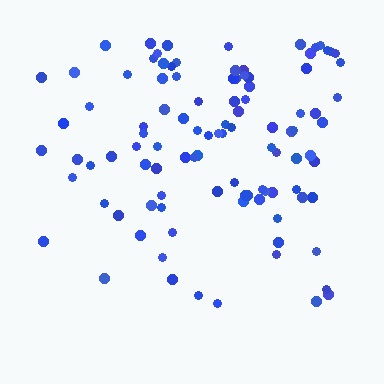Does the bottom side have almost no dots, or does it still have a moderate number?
Still a moderate number, just noticeably fewer than the top.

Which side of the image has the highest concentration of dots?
The top.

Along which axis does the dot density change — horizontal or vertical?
Vertical.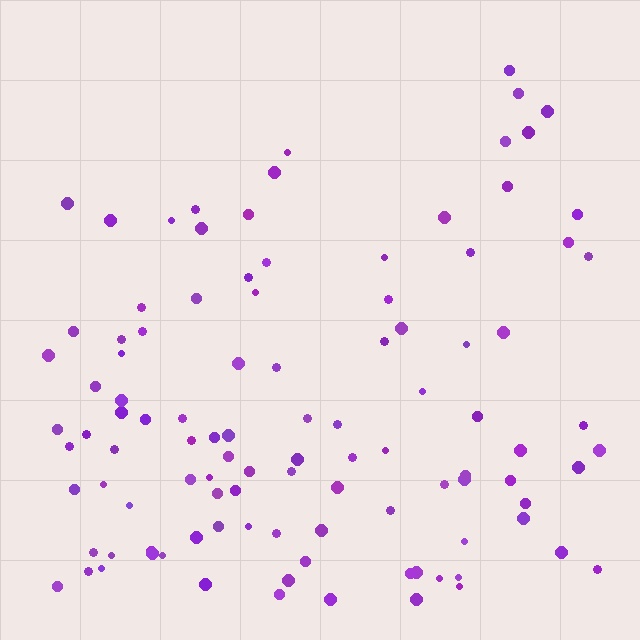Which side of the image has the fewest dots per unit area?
The top.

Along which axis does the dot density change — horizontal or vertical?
Vertical.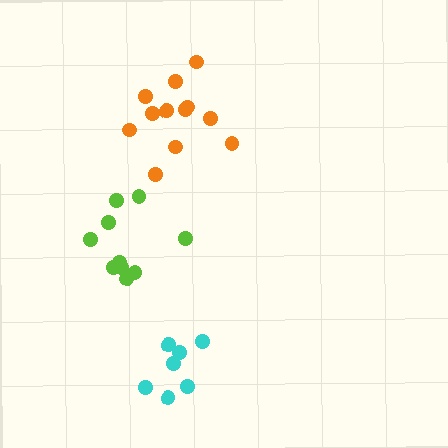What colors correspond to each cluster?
The clusters are colored: orange, cyan, lime.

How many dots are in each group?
Group 1: 12 dots, Group 2: 7 dots, Group 3: 10 dots (29 total).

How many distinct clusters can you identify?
There are 3 distinct clusters.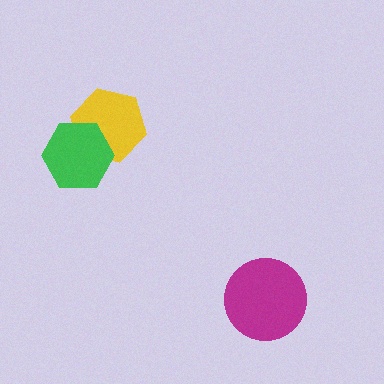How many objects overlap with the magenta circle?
0 objects overlap with the magenta circle.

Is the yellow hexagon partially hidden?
Yes, it is partially covered by another shape.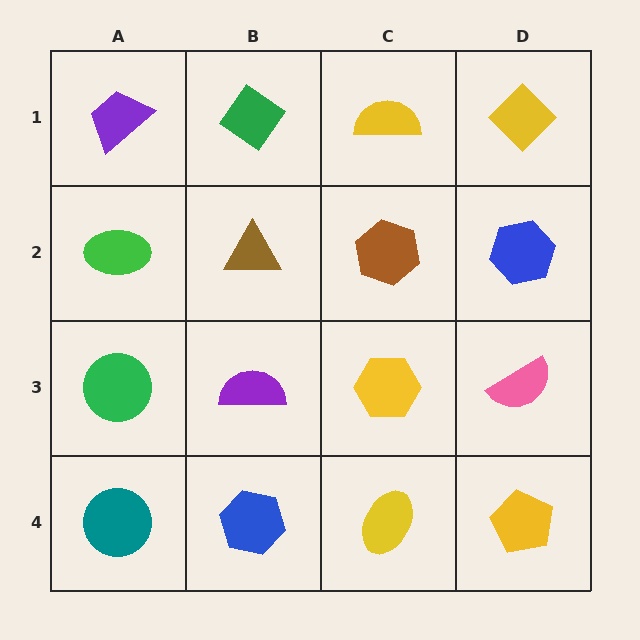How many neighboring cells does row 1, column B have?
3.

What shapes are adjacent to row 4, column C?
A yellow hexagon (row 3, column C), a blue hexagon (row 4, column B), a yellow pentagon (row 4, column D).